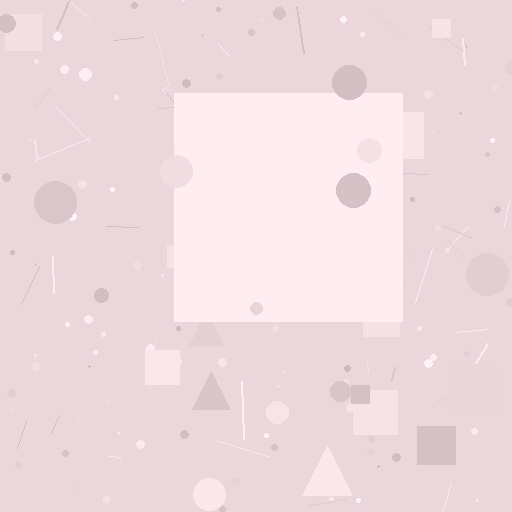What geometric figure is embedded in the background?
A square is embedded in the background.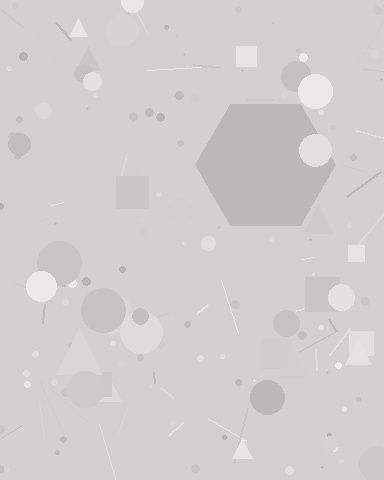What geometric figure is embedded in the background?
A hexagon is embedded in the background.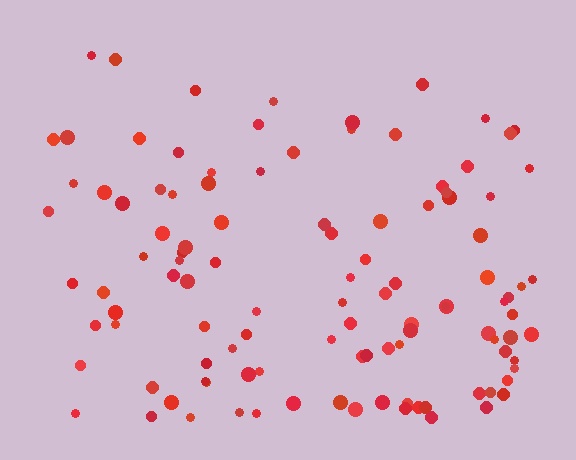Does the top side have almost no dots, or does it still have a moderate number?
Still a moderate number, just noticeably fewer than the bottom.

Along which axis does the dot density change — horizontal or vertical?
Vertical.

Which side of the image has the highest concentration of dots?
The bottom.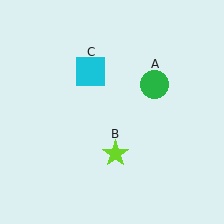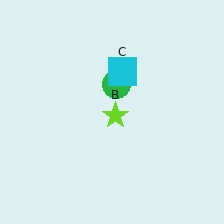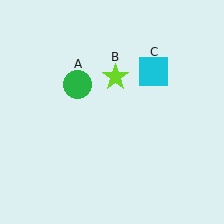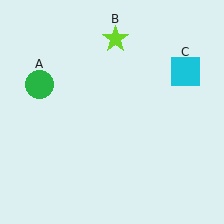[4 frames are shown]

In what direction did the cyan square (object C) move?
The cyan square (object C) moved right.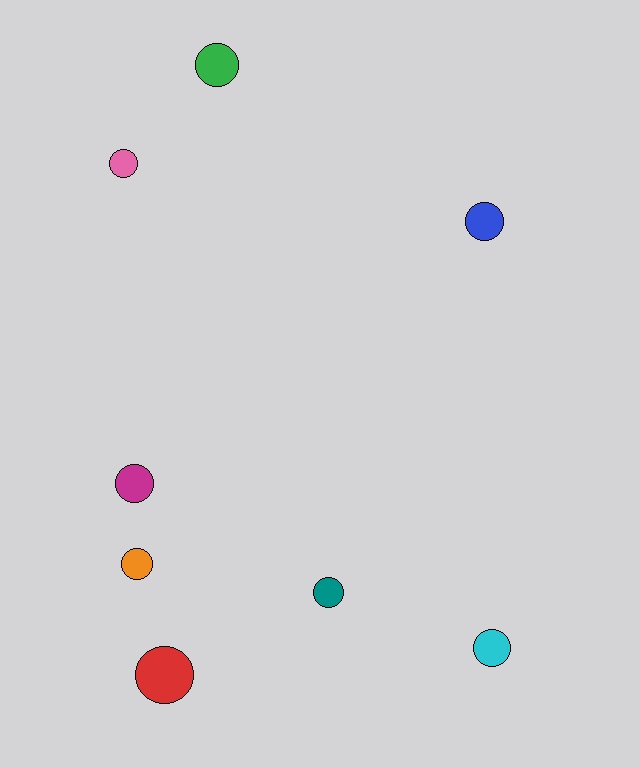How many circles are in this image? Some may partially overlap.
There are 8 circles.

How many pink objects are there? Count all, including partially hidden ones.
There is 1 pink object.